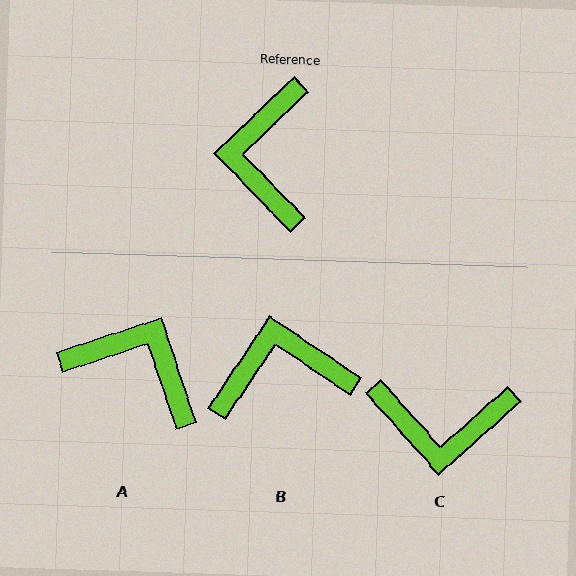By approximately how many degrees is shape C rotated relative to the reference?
Approximately 88 degrees counter-clockwise.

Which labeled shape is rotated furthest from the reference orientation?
A, about 115 degrees away.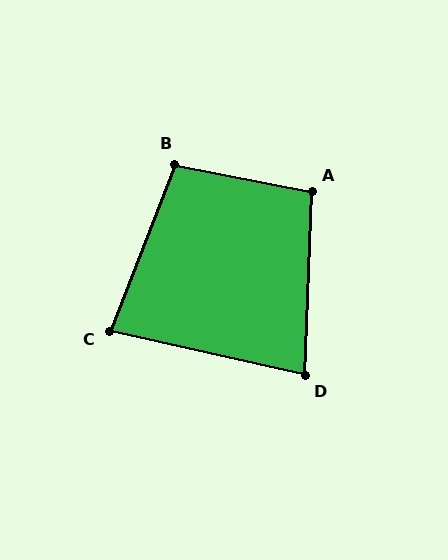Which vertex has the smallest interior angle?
D, at approximately 80 degrees.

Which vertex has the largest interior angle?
B, at approximately 100 degrees.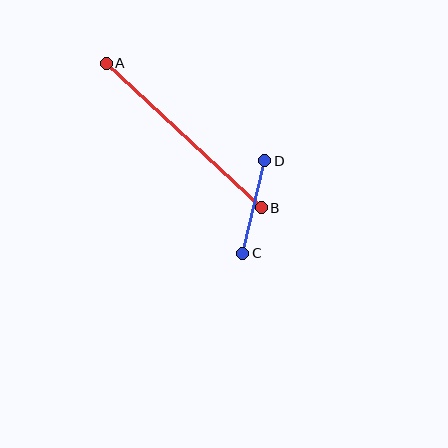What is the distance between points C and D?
The distance is approximately 95 pixels.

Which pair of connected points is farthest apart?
Points A and B are farthest apart.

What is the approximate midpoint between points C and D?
The midpoint is at approximately (254, 207) pixels.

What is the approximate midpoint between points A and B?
The midpoint is at approximately (184, 136) pixels.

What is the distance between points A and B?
The distance is approximately 212 pixels.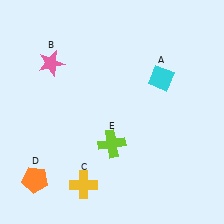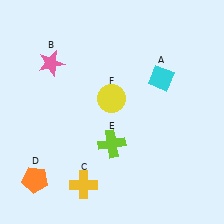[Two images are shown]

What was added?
A yellow circle (F) was added in Image 2.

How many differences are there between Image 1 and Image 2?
There is 1 difference between the two images.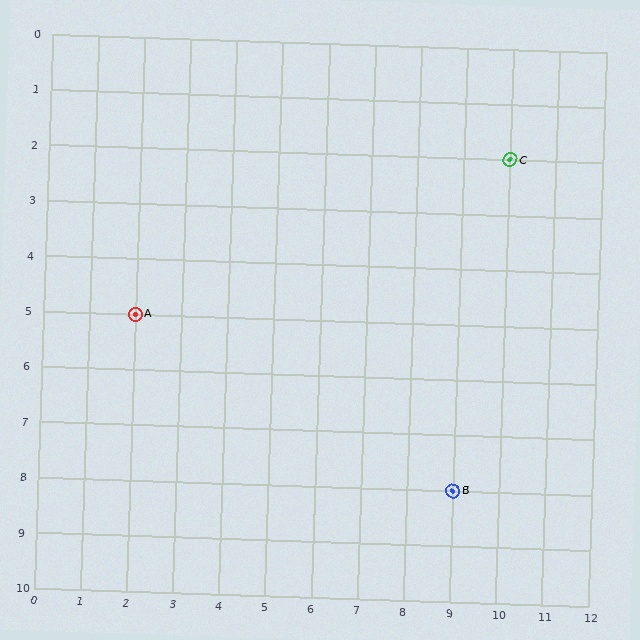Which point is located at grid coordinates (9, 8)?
Point B is at (9, 8).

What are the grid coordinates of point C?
Point C is at grid coordinates (10, 2).